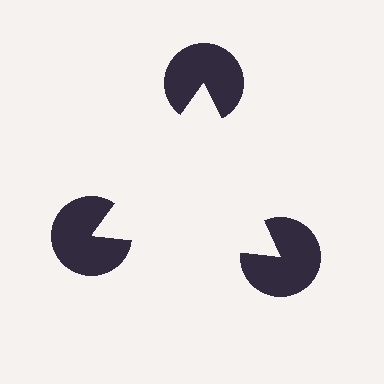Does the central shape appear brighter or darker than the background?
It typically appears slightly brighter than the background, even though no actual brightness change is drawn.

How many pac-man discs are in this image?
There are 3 — one at each vertex of the illusory triangle.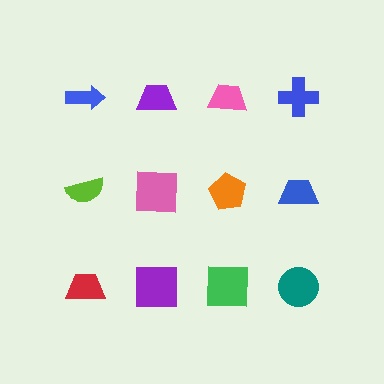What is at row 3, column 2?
A purple square.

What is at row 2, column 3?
An orange pentagon.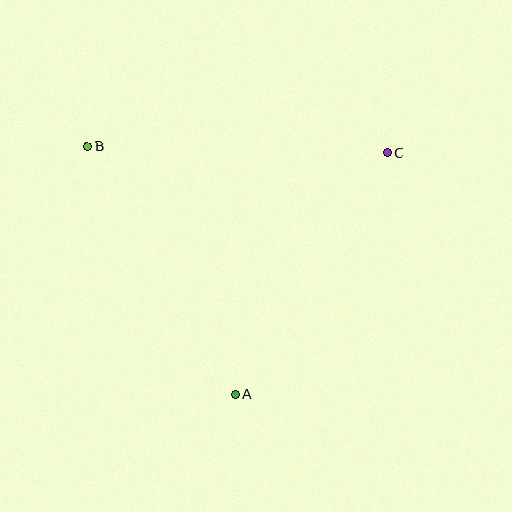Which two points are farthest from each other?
Points B and C are farthest from each other.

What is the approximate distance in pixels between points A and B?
The distance between A and B is approximately 289 pixels.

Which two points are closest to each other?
Points A and C are closest to each other.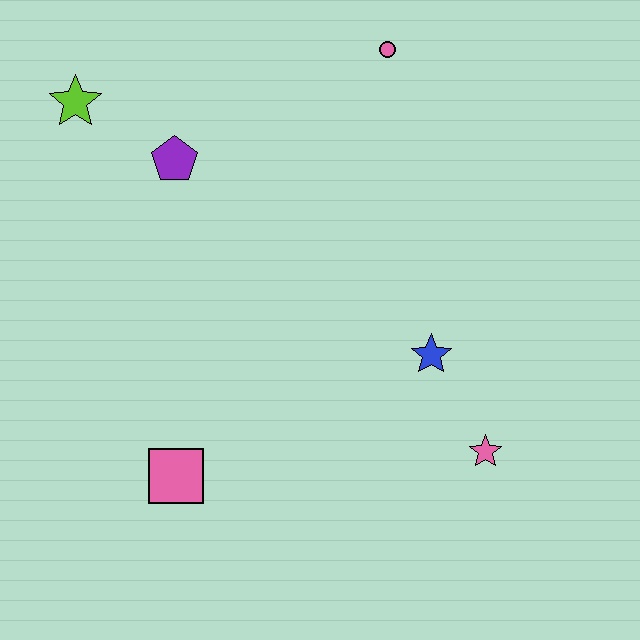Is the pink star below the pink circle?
Yes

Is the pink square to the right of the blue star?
No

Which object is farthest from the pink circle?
The pink square is farthest from the pink circle.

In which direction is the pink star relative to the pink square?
The pink star is to the right of the pink square.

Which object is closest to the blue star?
The pink star is closest to the blue star.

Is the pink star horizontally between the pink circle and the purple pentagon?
No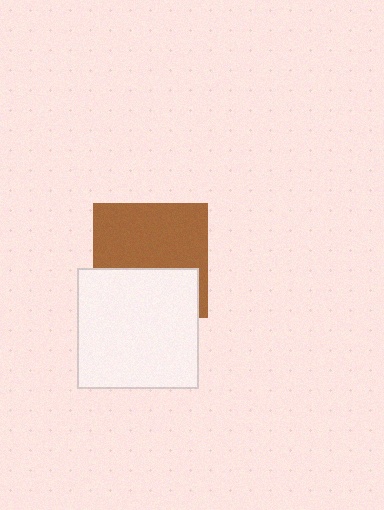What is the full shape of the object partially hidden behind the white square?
The partially hidden object is a brown square.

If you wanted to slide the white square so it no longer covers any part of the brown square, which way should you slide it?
Slide it down — that is the most direct way to separate the two shapes.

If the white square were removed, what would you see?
You would see the complete brown square.